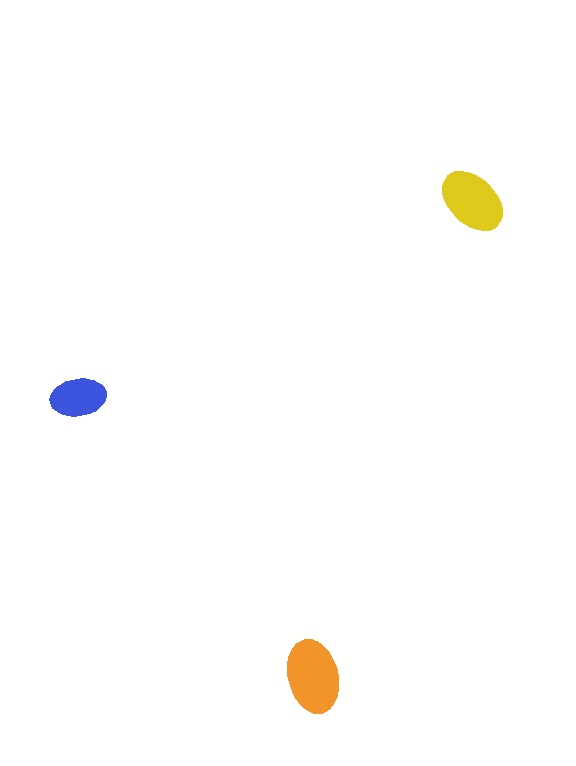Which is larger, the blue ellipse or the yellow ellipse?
The yellow one.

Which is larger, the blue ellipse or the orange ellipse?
The orange one.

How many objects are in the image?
There are 3 objects in the image.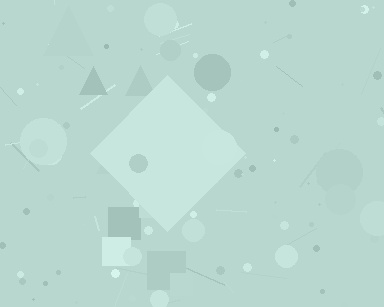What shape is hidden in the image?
A diamond is hidden in the image.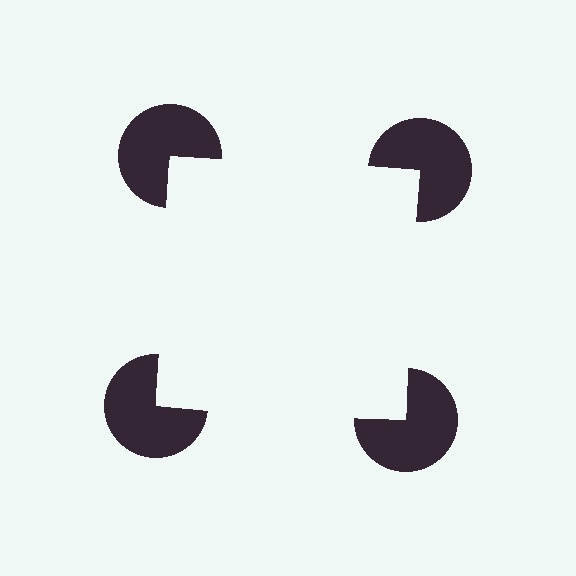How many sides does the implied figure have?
4 sides.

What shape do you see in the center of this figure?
An illusory square — its edges are inferred from the aligned wedge cuts in the pac-man discs, not physically drawn.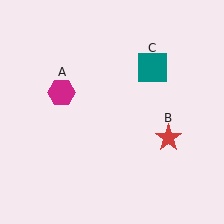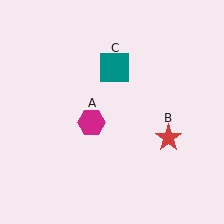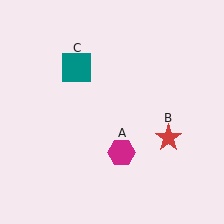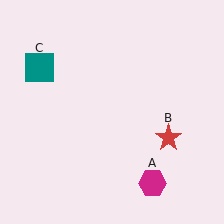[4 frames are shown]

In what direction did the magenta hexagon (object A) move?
The magenta hexagon (object A) moved down and to the right.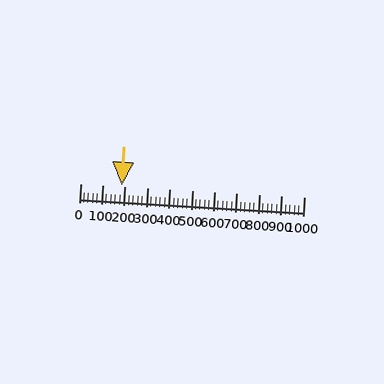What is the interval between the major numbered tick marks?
The major tick marks are spaced 100 units apart.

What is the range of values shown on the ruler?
The ruler shows values from 0 to 1000.